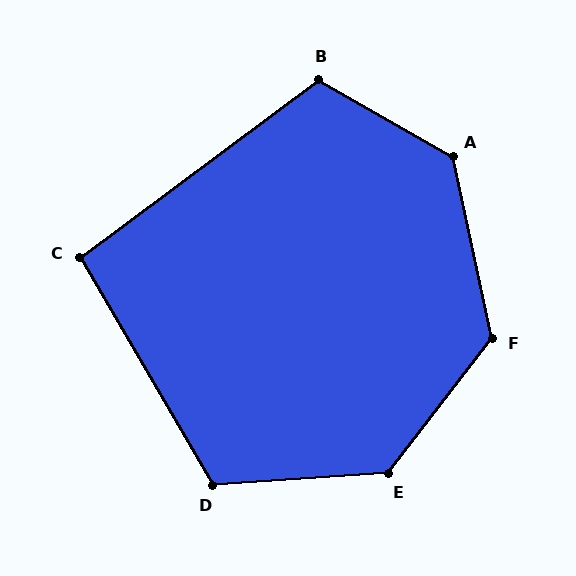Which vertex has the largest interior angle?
A, at approximately 132 degrees.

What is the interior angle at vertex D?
Approximately 117 degrees (obtuse).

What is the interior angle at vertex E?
Approximately 131 degrees (obtuse).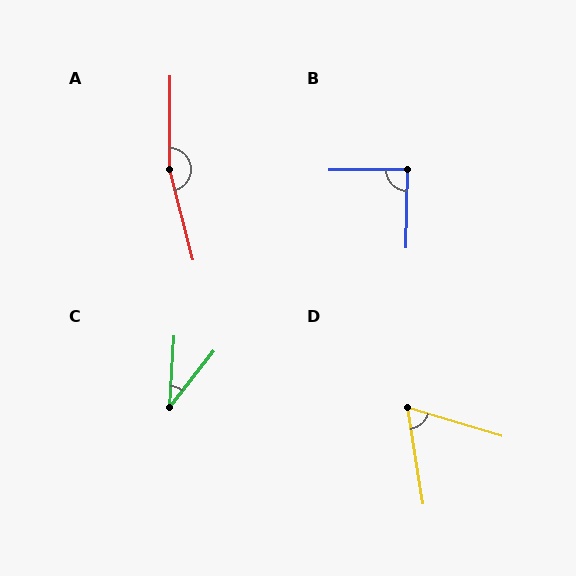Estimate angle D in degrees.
Approximately 64 degrees.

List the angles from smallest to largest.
C (35°), D (64°), B (88°), A (165°).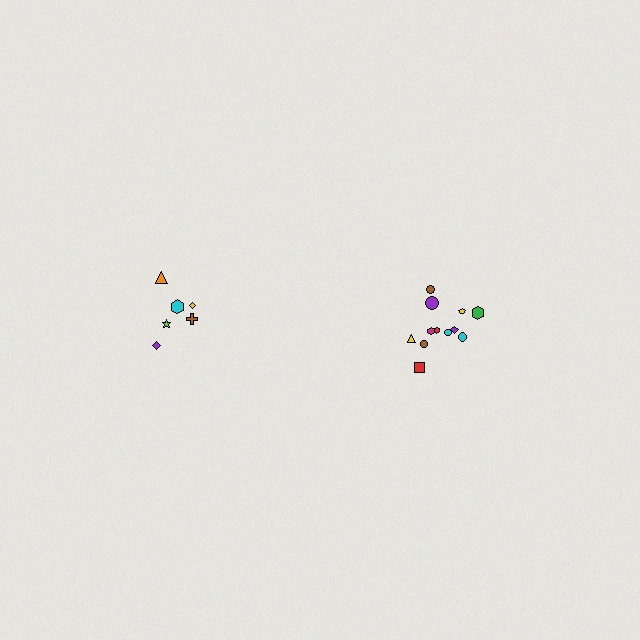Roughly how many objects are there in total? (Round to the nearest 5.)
Roughly 20 objects in total.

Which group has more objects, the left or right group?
The right group.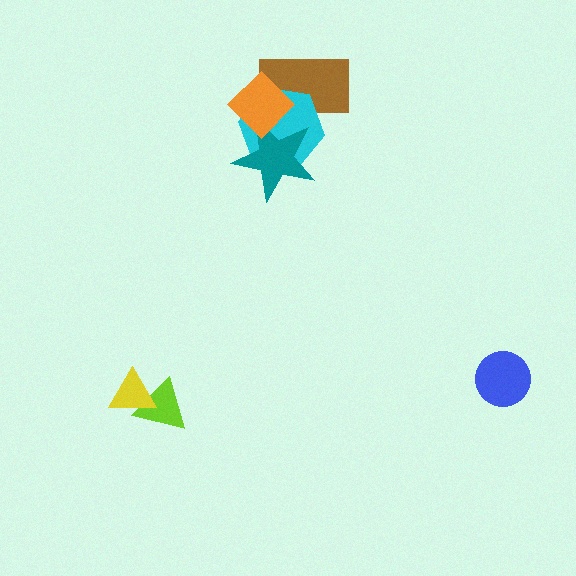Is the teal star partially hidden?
Yes, it is partially covered by another shape.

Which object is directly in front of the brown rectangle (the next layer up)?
The cyan hexagon is directly in front of the brown rectangle.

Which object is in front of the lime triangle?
The yellow triangle is in front of the lime triangle.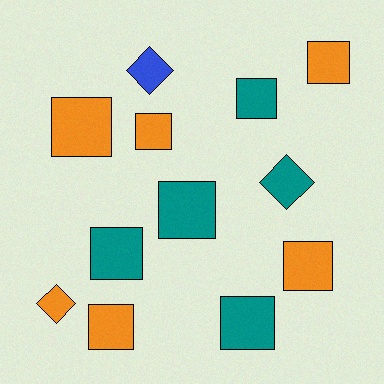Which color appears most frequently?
Orange, with 6 objects.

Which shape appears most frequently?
Square, with 9 objects.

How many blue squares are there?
There are no blue squares.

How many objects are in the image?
There are 12 objects.